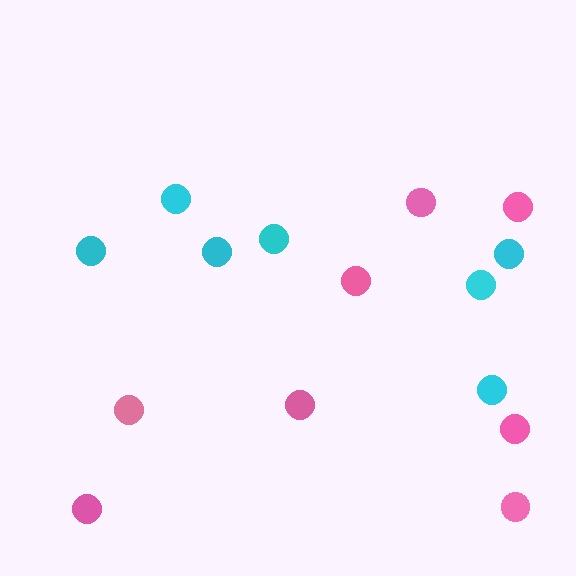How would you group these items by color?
There are 2 groups: one group of pink circles (8) and one group of cyan circles (7).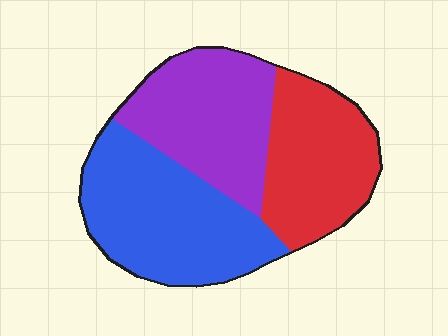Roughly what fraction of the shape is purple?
Purple covers about 30% of the shape.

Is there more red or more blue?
Blue.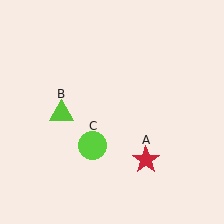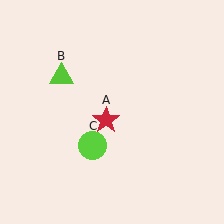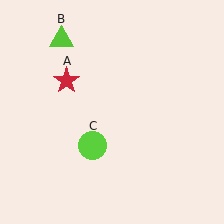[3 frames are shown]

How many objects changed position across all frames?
2 objects changed position: red star (object A), lime triangle (object B).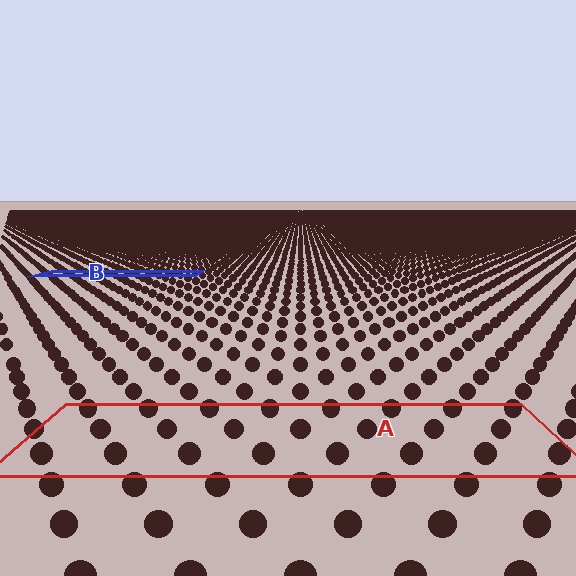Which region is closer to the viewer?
Region A is closer. The texture elements there are larger and more spread out.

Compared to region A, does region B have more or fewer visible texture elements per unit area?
Region B has more texture elements per unit area — they are packed more densely because it is farther away.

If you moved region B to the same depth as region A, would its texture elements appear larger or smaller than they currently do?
They would appear larger. At a closer depth, the same texture elements are projected at a bigger on-screen size.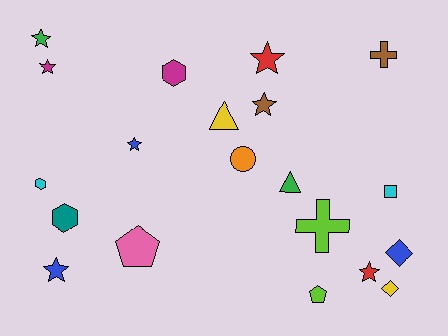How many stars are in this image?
There are 7 stars.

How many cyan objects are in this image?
There are 2 cyan objects.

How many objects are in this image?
There are 20 objects.